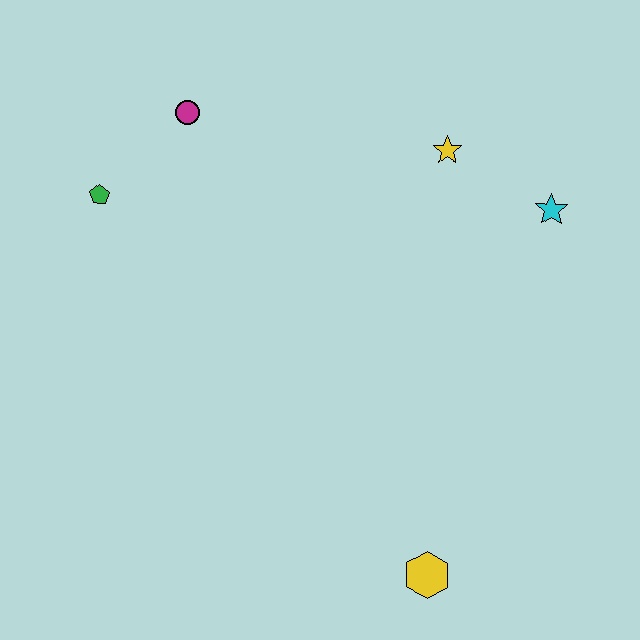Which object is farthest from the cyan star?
The green pentagon is farthest from the cyan star.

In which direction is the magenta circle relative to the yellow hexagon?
The magenta circle is above the yellow hexagon.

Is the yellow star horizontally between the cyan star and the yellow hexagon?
Yes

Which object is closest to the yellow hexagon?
The cyan star is closest to the yellow hexagon.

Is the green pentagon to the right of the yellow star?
No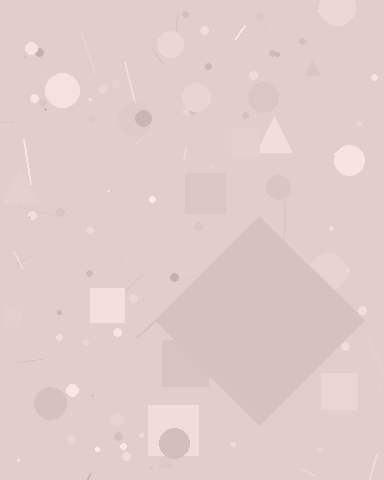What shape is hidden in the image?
A diamond is hidden in the image.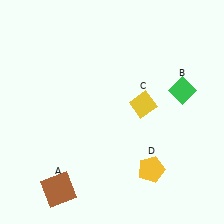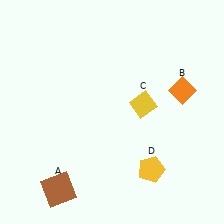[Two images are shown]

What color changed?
The diamond (B) changed from green in Image 1 to orange in Image 2.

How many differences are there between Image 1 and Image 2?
There is 1 difference between the two images.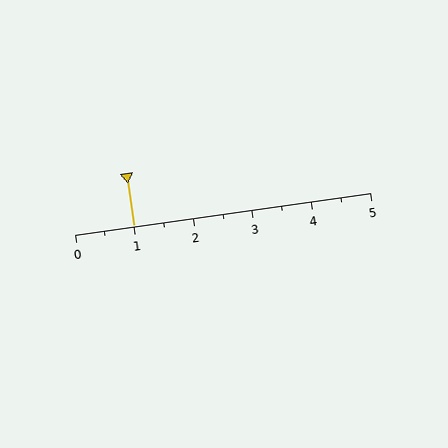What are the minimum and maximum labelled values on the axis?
The axis runs from 0 to 5.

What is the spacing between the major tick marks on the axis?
The major ticks are spaced 1 apart.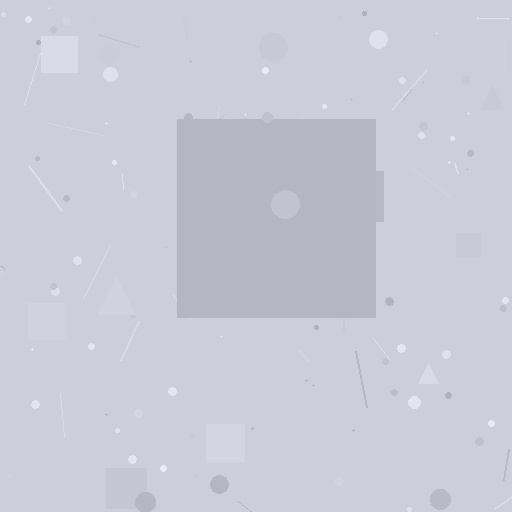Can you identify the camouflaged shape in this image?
The camouflaged shape is a square.